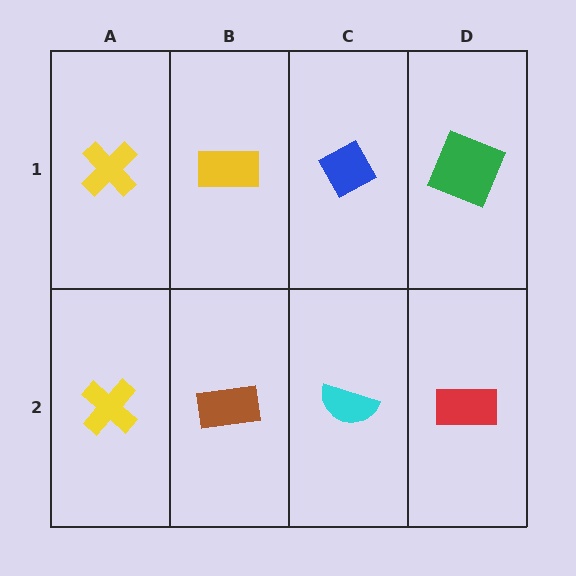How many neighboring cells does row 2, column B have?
3.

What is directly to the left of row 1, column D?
A blue diamond.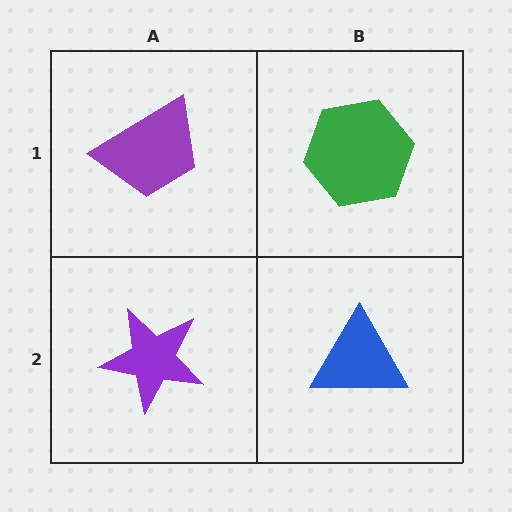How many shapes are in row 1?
2 shapes.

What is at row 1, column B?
A green hexagon.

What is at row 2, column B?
A blue triangle.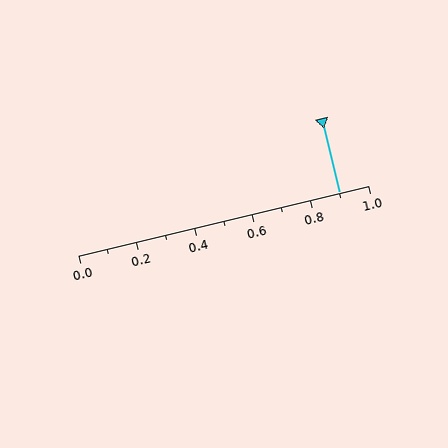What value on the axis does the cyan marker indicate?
The marker indicates approximately 0.9.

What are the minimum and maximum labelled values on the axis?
The axis runs from 0.0 to 1.0.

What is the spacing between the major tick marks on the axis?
The major ticks are spaced 0.2 apart.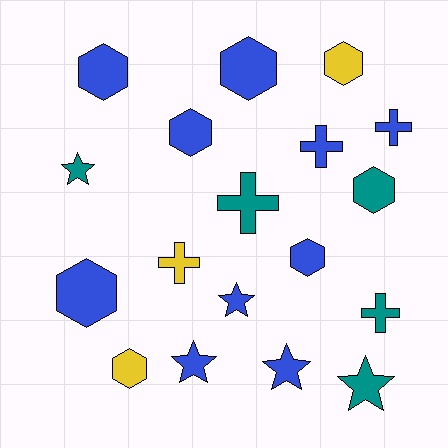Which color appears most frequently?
Blue, with 10 objects.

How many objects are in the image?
There are 18 objects.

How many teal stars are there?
There are 2 teal stars.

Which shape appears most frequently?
Hexagon, with 8 objects.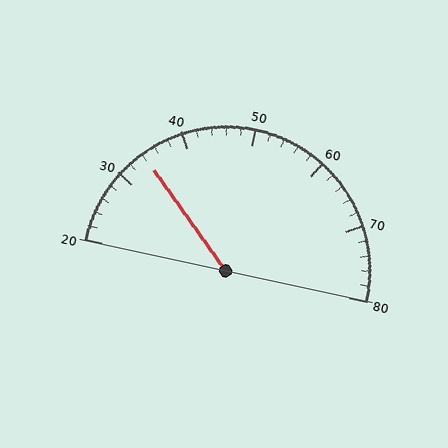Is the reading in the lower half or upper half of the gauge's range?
The reading is in the lower half of the range (20 to 80).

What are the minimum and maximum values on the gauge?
The gauge ranges from 20 to 80.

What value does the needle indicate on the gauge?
The needle indicates approximately 34.